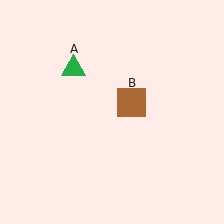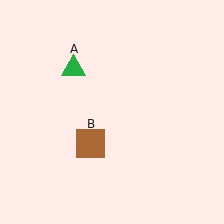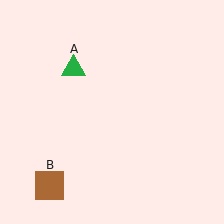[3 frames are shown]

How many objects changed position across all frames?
1 object changed position: brown square (object B).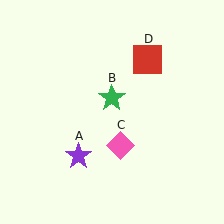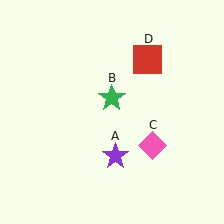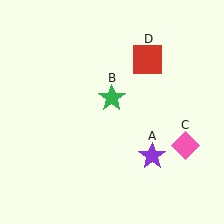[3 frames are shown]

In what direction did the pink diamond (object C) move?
The pink diamond (object C) moved right.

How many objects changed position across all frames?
2 objects changed position: purple star (object A), pink diamond (object C).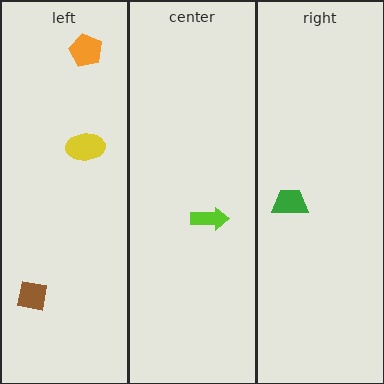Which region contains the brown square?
The left region.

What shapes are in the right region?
The green trapezoid.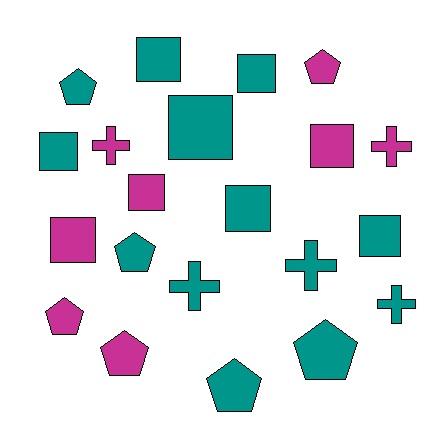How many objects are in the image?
There are 21 objects.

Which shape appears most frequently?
Square, with 9 objects.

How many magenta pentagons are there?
There are 3 magenta pentagons.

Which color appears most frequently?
Teal, with 13 objects.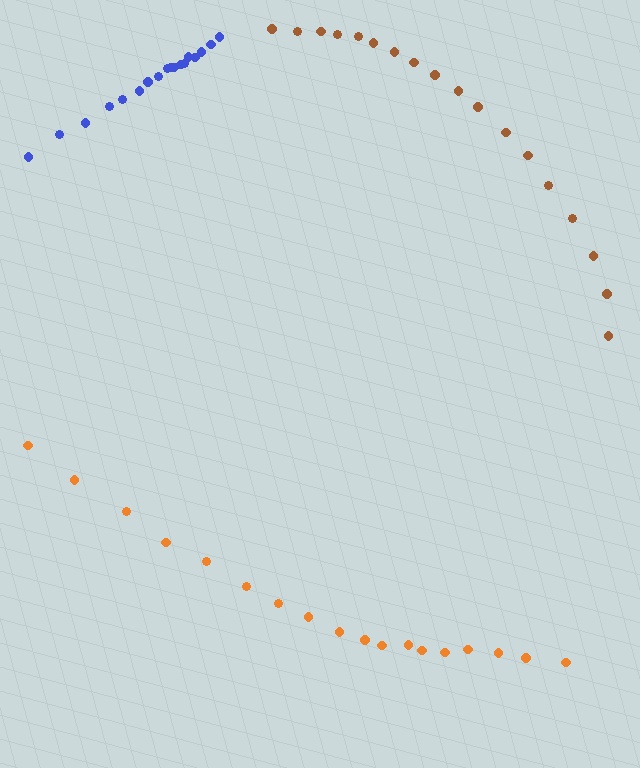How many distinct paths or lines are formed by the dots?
There are 3 distinct paths.